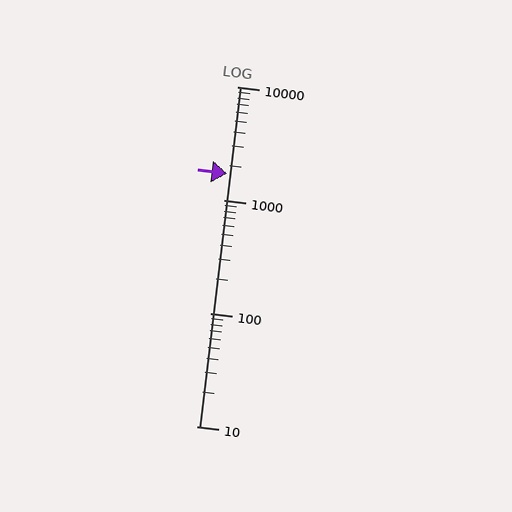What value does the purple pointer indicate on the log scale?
The pointer indicates approximately 1700.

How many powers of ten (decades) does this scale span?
The scale spans 3 decades, from 10 to 10000.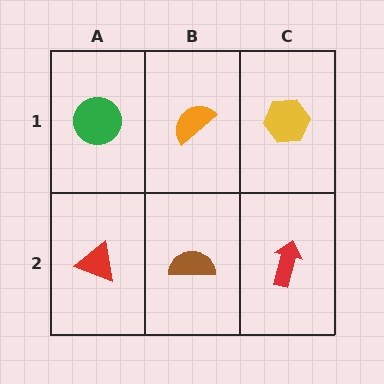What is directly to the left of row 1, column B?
A green circle.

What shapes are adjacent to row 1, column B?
A brown semicircle (row 2, column B), a green circle (row 1, column A), a yellow hexagon (row 1, column C).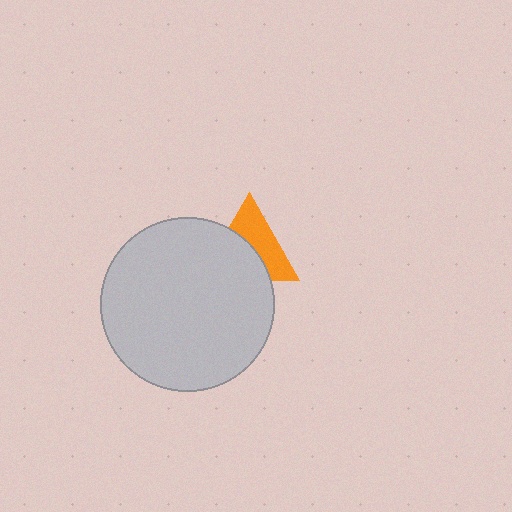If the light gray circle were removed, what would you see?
You would see the complete orange triangle.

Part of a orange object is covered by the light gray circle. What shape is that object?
It is a triangle.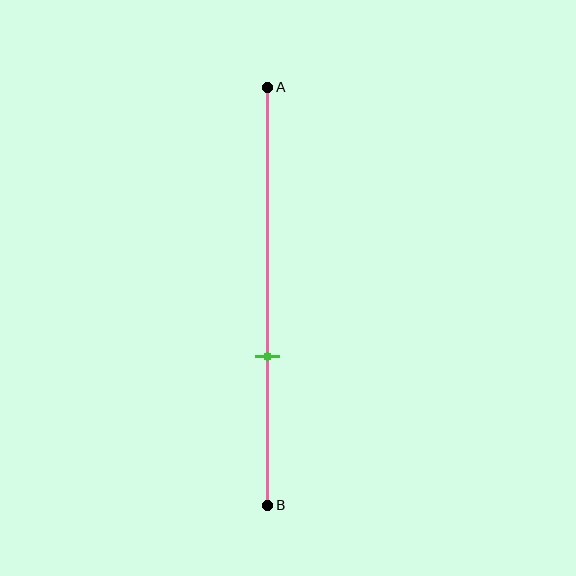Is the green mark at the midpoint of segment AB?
No, the mark is at about 65% from A, not at the 50% midpoint.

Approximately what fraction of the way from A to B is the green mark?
The green mark is approximately 65% of the way from A to B.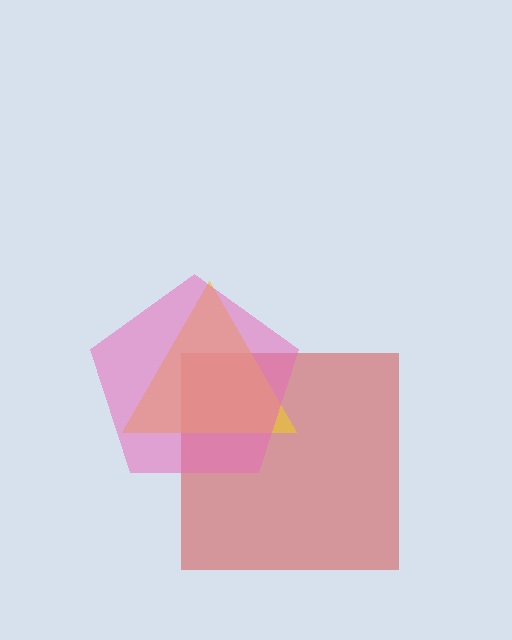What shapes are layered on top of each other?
The layered shapes are: a red square, a yellow triangle, a pink pentagon.